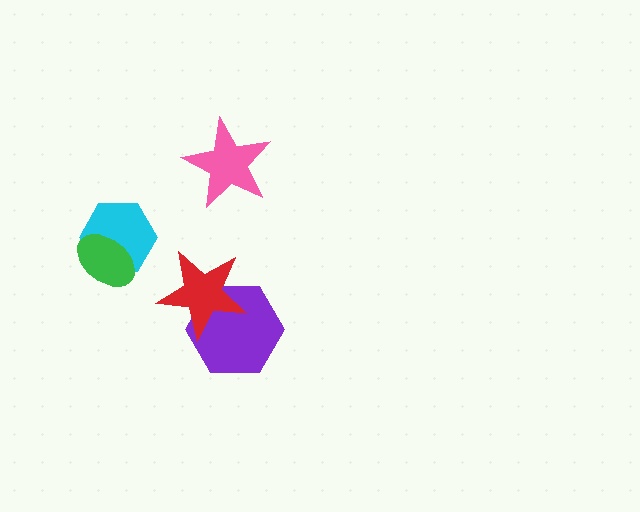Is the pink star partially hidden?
No, no other shape covers it.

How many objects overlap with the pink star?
0 objects overlap with the pink star.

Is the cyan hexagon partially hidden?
Yes, it is partially covered by another shape.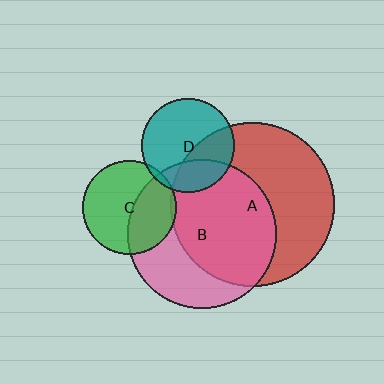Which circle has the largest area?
Circle A (red).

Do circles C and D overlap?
Yes.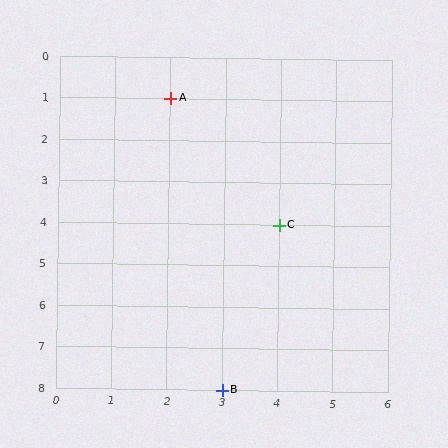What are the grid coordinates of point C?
Point C is at grid coordinates (4, 4).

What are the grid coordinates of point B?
Point B is at grid coordinates (3, 8).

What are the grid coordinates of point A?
Point A is at grid coordinates (2, 1).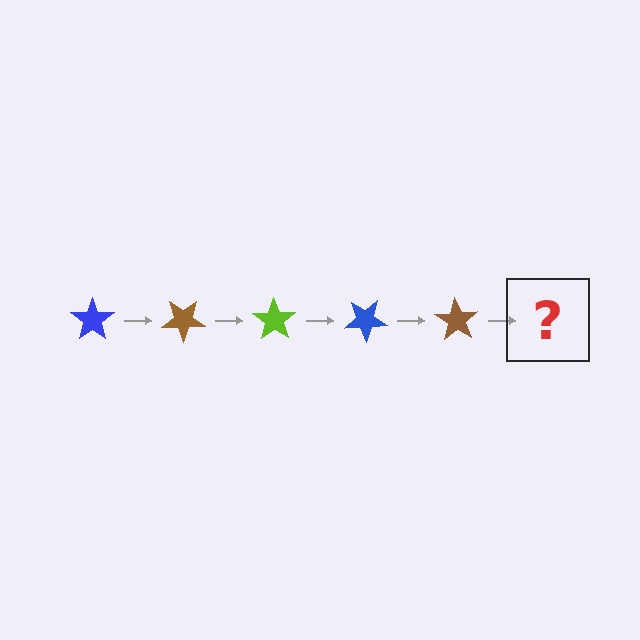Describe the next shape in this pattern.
It should be a lime star, rotated 175 degrees from the start.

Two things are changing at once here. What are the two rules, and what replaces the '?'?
The two rules are that it rotates 35 degrees each step and the color cycles through blue, brown, and lime. The '?' should be a lime star, rotated 175 degrees from the start.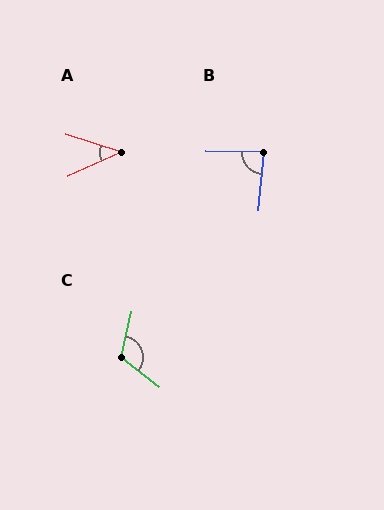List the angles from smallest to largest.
A (43°), B (86°), C (115°).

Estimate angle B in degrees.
Approximately 86 degrees.